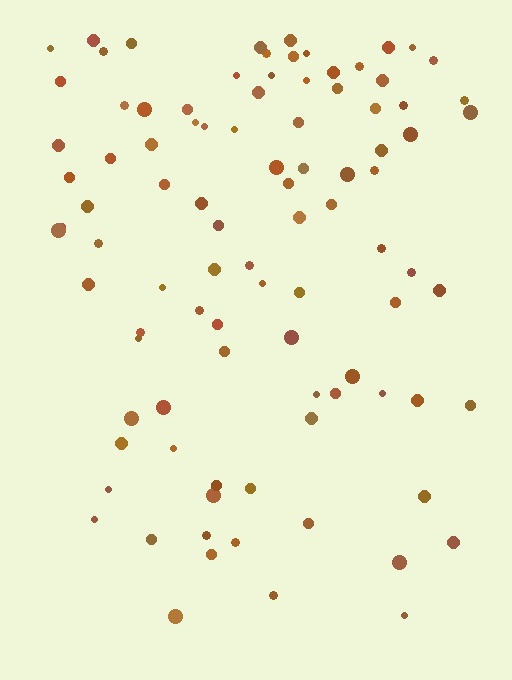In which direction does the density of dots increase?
From bottom to top, with the top side densest.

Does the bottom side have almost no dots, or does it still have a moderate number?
Still a moderate number, just noticeably fewer than the top.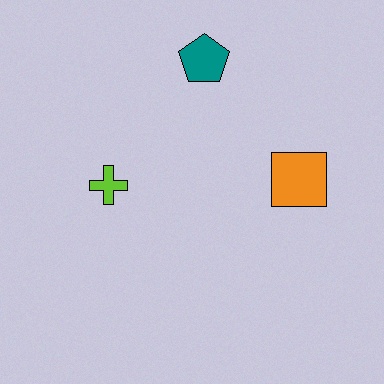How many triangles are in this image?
There are no triangles.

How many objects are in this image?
There are 3 objects.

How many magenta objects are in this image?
There are no magenta objects.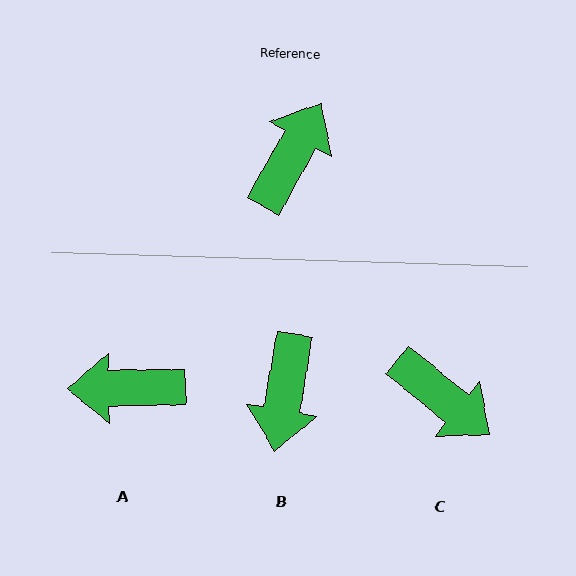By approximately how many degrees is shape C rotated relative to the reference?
Approximately 100 degrees clockwise.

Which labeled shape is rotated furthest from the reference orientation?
B, about 160 degrees away.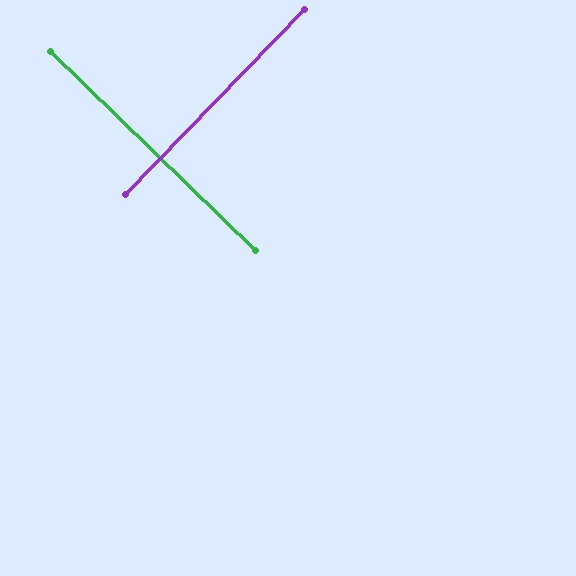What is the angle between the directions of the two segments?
Approximately 90 degrees.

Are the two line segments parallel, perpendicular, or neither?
Perpendicular — they meet at approximately 90°.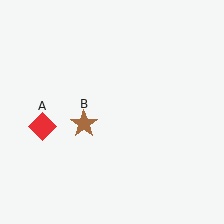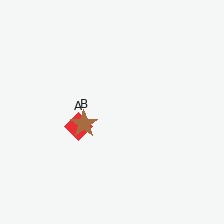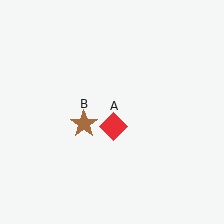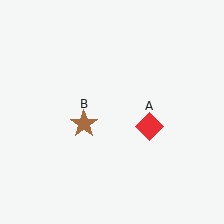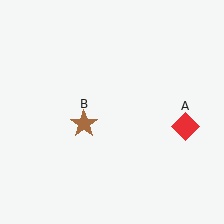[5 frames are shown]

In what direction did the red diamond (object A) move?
The red diamond (object A) moved right.